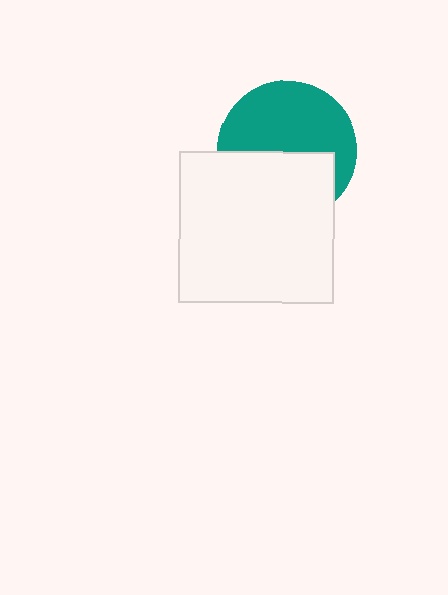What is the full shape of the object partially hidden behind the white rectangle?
The partially hidden object is a teal circle.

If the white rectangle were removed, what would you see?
You would see the complete teal circle.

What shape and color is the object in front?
The object in front is a white rectangle.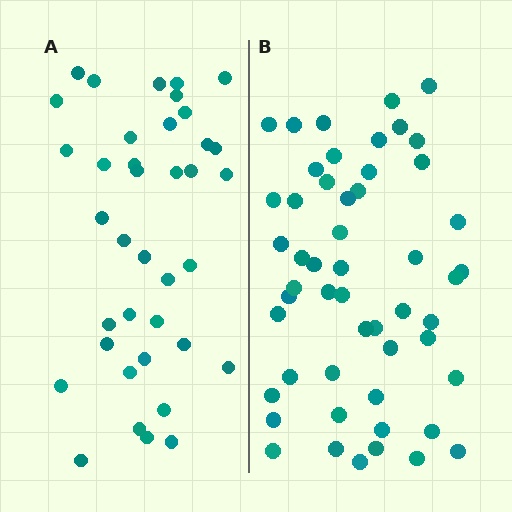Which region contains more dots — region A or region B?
Region B (the right region) has more dots.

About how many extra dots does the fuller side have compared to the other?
Region B has approximately 15 more dots than region A.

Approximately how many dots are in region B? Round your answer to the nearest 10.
About 50 dots. (The exact count is 52, which rounds to 50.)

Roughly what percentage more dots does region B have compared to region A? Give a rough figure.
About 35% more.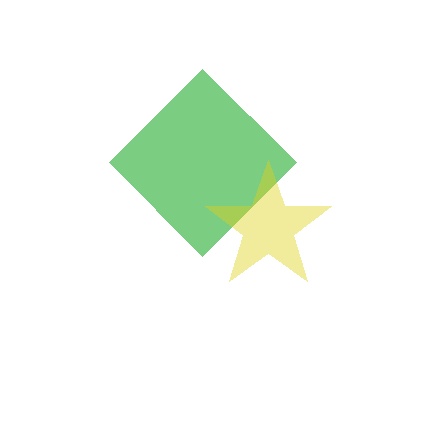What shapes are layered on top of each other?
The layered shapes are: a green diamond, a yellow star.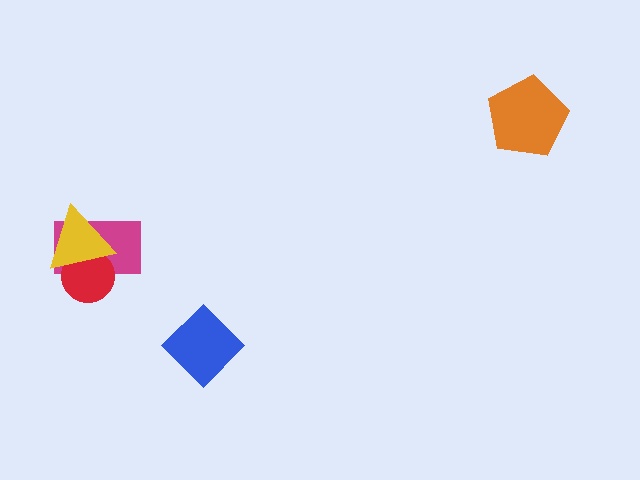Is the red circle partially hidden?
Yes, it is partially covered by another shape.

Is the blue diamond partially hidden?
No, no other shape covers it.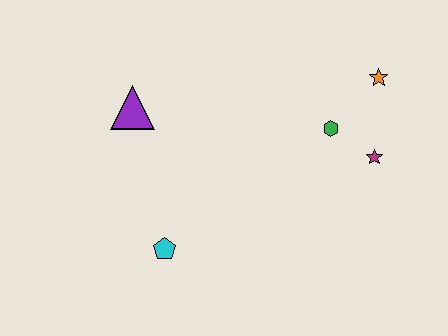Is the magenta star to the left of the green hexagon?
No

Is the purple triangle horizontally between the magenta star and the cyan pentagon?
No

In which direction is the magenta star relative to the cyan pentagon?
The magenta star is to the right of the cyan pentagon.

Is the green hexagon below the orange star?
Yes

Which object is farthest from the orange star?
The cyan pentagon is farthest from the orange star.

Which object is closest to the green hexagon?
The magenta star is closest to the green hexagon.